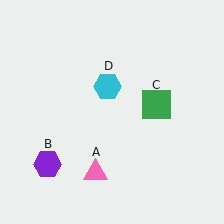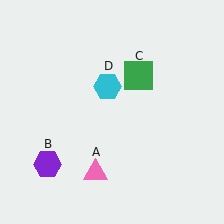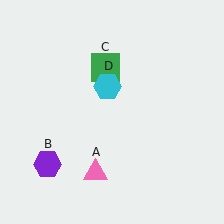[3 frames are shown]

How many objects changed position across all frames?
1 object changed position: green square (object C).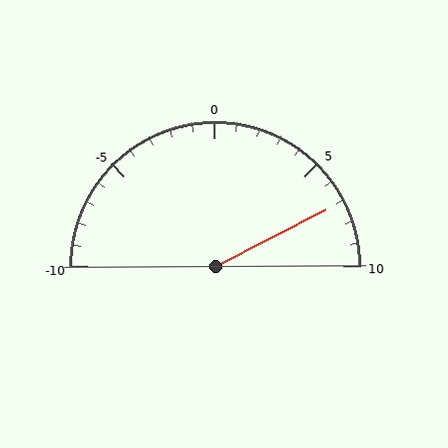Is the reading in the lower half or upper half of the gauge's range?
The reading is in the upper half of the range (-10 to 10).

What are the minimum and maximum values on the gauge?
The gauge ranges from -10 to 10.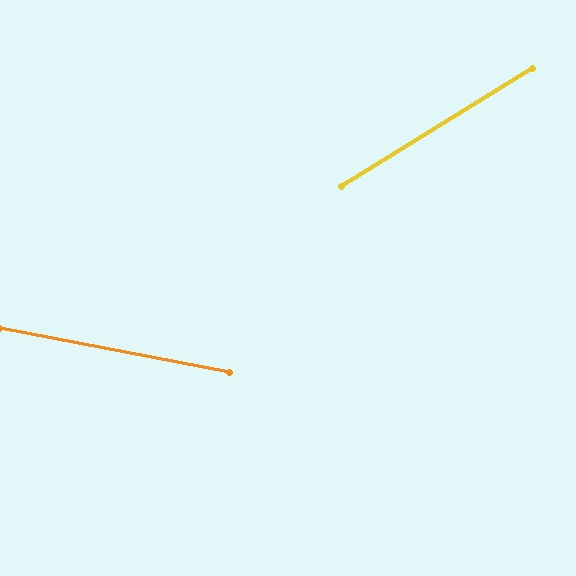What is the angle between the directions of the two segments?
Approximately 43 degrees.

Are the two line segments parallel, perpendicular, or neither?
Neither parallel nor perpendicular — they differ by about 43°.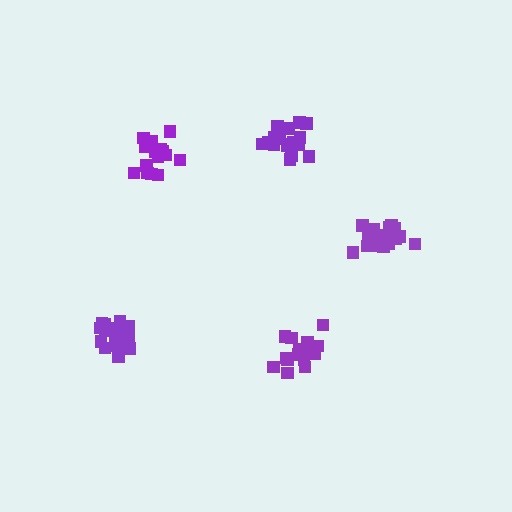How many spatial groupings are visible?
There are 5 spatial groupings.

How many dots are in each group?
Group 1: 15 dots, Group 2: 18 dots, Group 3: 15 dots, Group 4: 17 dots, Group 5: 18 dots (83 total).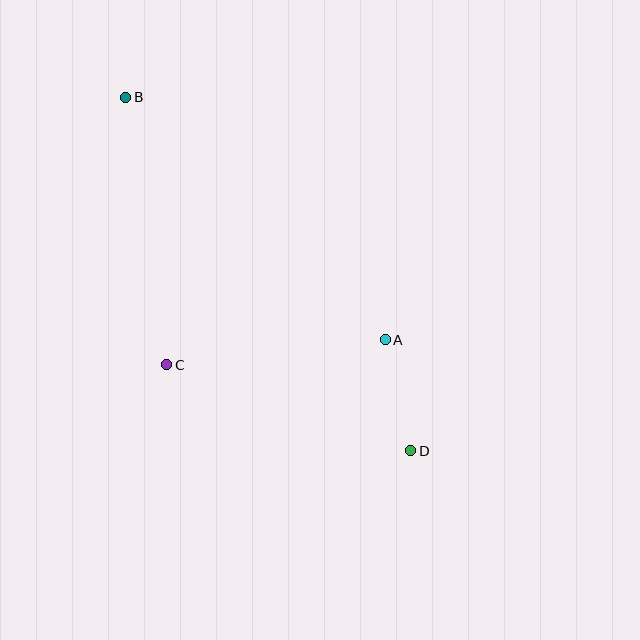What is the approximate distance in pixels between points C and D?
The distance between C and D is approximately 259 pixels.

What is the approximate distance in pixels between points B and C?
The distance between B and C is approximately 271 pixels.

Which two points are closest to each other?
Points A and D are closest to each other.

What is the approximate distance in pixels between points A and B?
The distance between A and B is approximately 355 pixels.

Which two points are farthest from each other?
Points B and D are farthest from each other.